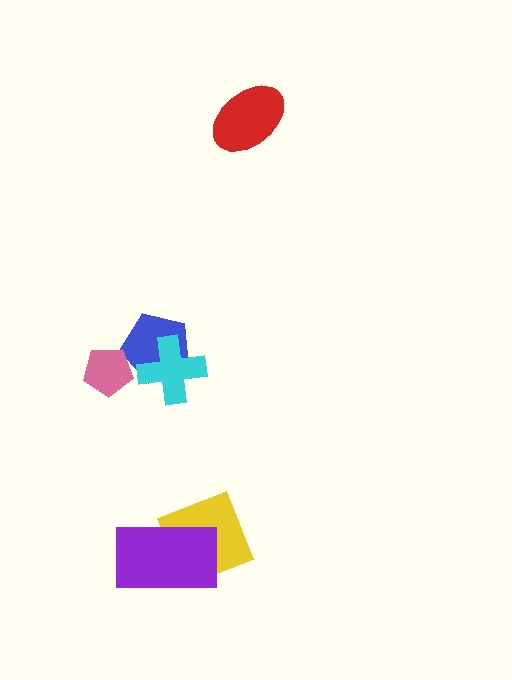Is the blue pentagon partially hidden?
Yes, it is partially covered by another shape.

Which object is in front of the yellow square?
The purple rectangle is in front of the yellow square.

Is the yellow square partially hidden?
Yes, it is partially covered by another shape.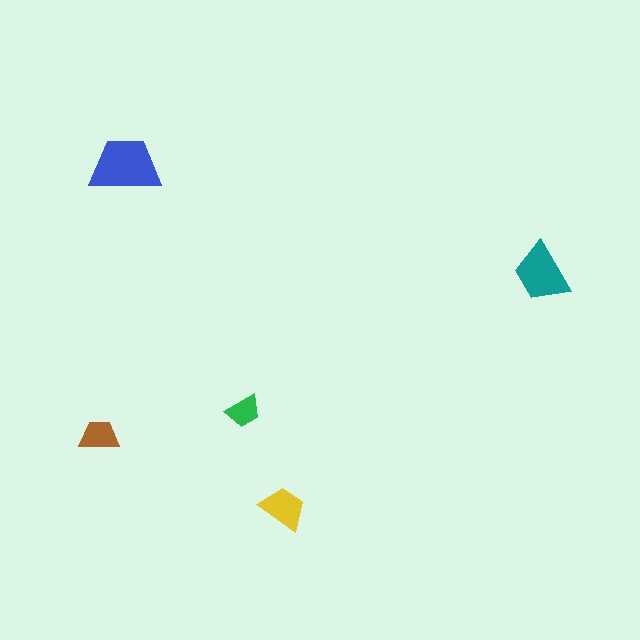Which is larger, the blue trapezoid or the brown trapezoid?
The blue one.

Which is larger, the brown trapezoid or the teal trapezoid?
The teal one.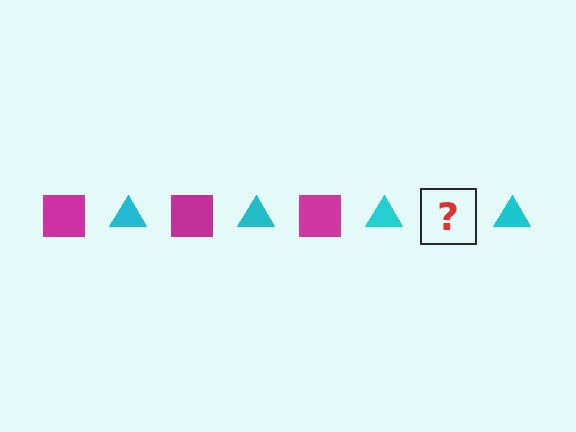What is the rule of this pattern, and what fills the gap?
The rule is that the pattern alternates between magenta square and cyan triangle. The gap should be filled with a magenta square.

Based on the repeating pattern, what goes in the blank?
The blank should be a magenta square.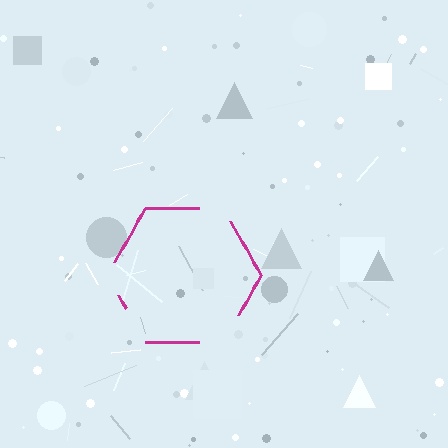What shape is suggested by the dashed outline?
The dashed outline suggests a hexagon.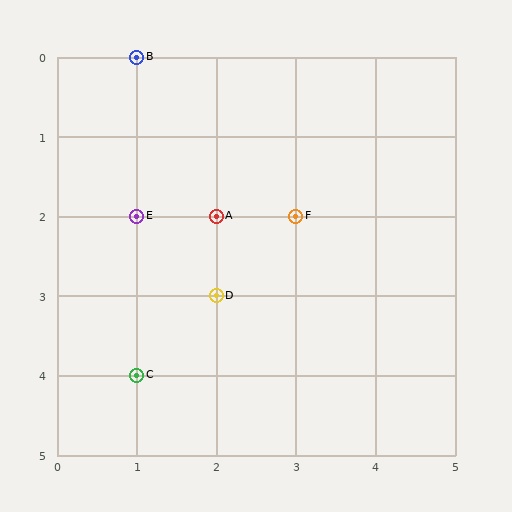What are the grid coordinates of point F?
Point F is at grid coordinates (3, 2).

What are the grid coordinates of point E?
Point E is at grid coordinates (1, 2).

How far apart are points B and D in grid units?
Points B and D are 1 column and 3 rows apart (about 3.2 grid units diagonally).